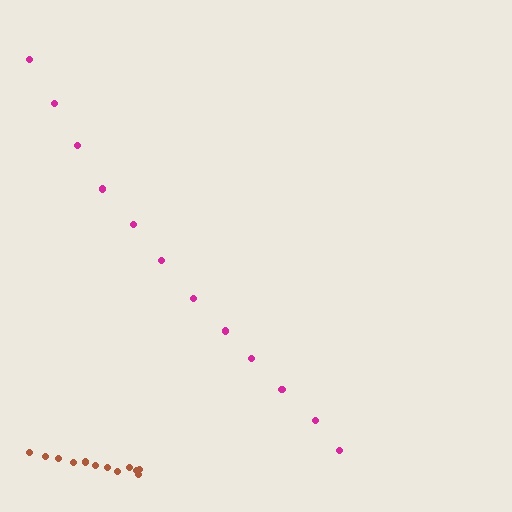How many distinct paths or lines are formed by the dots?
There are 2 distinct paths.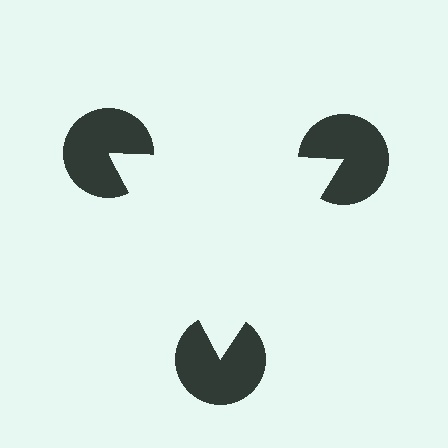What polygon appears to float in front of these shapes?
An illusory triangle — its edges are inferred from the aligned wedge cuts in the pac-man discs, not physically drawn.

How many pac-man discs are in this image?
There are 3 — one at each vertex of the illusory triangle.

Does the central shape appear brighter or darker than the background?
It typically appears slightly brighter than the background, even though no actual brightness change is drawn.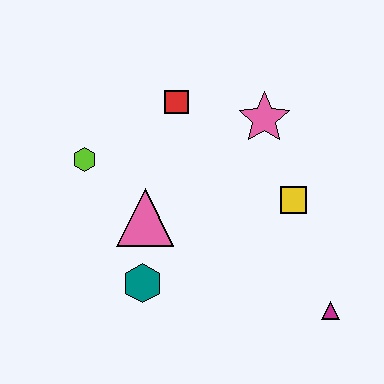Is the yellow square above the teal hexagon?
Yes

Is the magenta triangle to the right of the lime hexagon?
Yes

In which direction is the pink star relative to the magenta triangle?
The pink star is above the magenta triangle.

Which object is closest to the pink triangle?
The teal hexagon is closest to the pink triangle.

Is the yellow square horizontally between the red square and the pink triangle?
No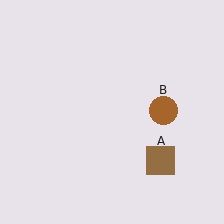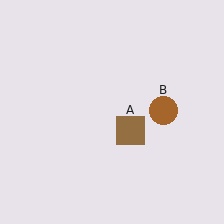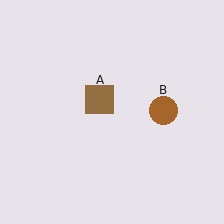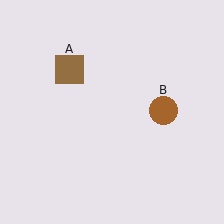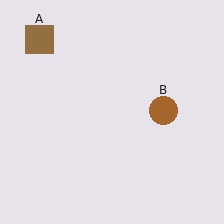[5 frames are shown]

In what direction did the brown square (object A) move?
The brown square (object A) moved up and to the left.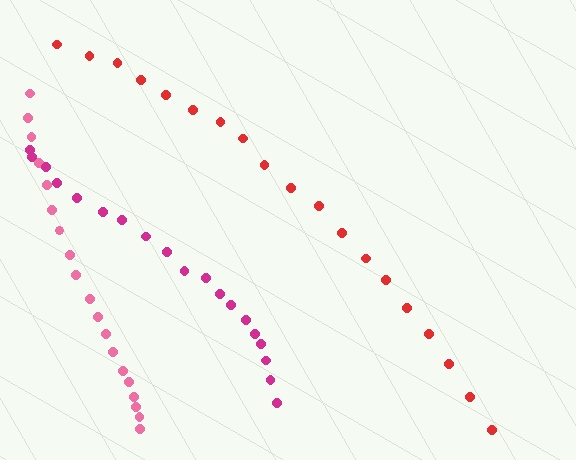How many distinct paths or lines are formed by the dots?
There are 3 distinct paths.